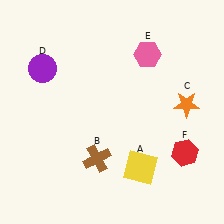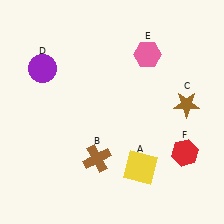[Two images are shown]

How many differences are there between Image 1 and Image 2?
There is 1 difference between the two images.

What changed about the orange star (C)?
In Image 1, C is orange. In Image 2, it changed to brown.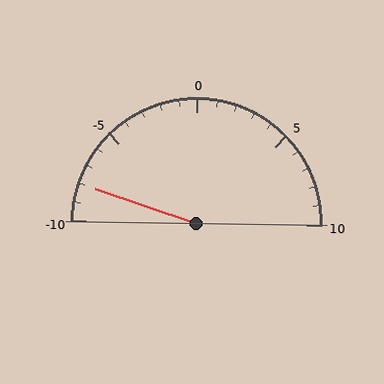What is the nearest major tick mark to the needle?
The nearest major tick mark is -10.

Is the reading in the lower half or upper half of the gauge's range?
The reading is in the lower half of the range (-10 to 10).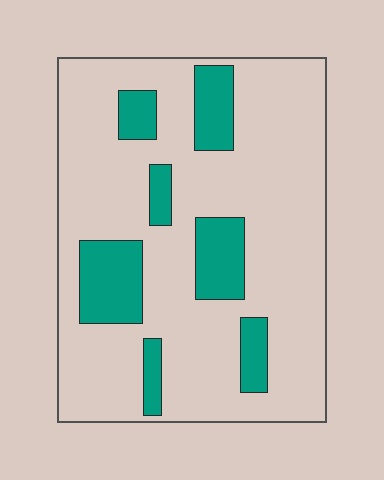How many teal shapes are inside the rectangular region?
7.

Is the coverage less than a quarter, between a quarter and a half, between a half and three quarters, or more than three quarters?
Less than a quarter.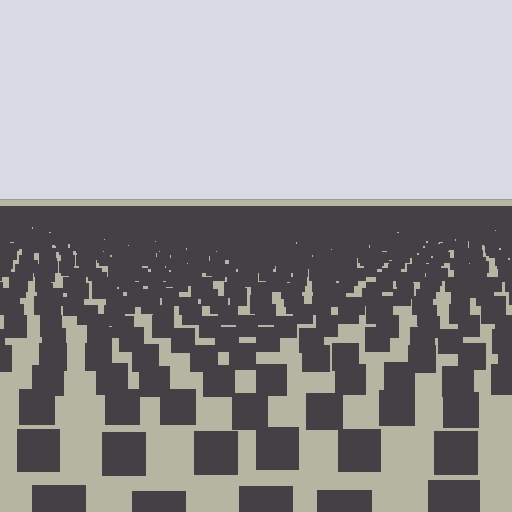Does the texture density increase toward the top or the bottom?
Density increases toward the top.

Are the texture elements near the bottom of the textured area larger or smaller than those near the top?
Larger. Near the bottom, elements are closer to the viewer and appear at a bigger on-screen size.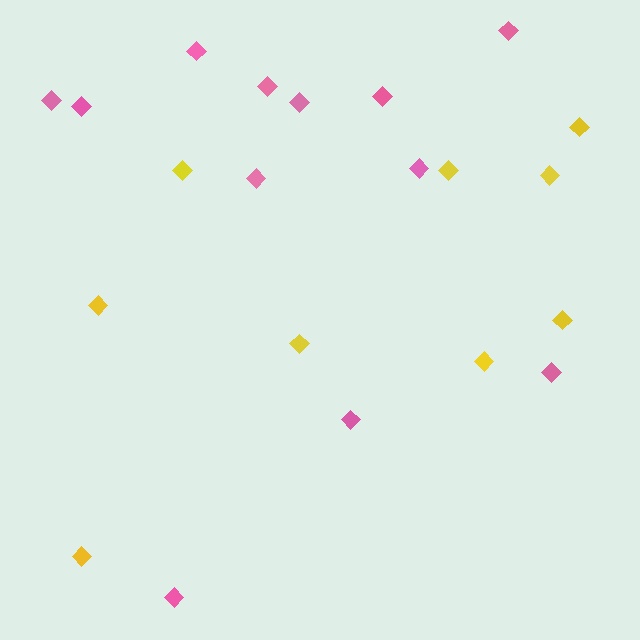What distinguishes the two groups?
There are 2 groups: one group of pink diamonds (12) and one group of yellow diamonds (9).